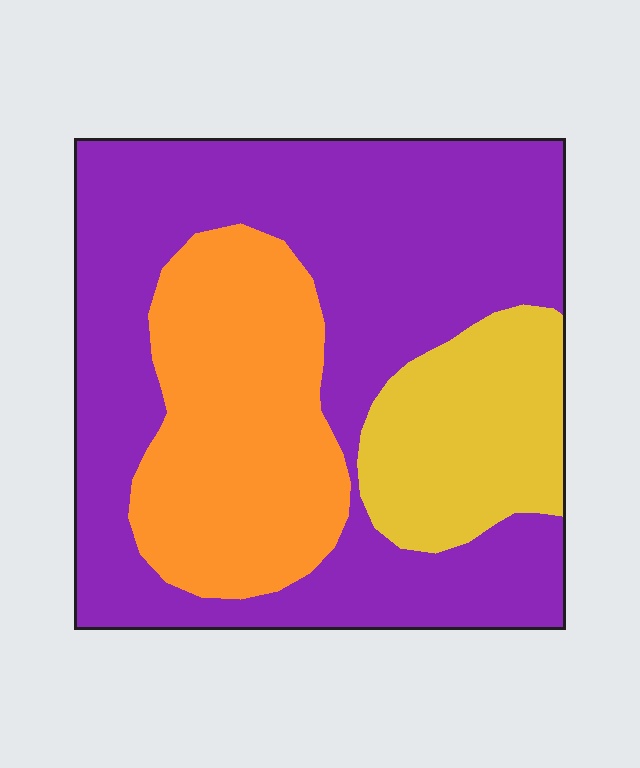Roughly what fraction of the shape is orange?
Orange covers 26% of the shape.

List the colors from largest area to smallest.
From largest to smallest: purple, orange, yellow.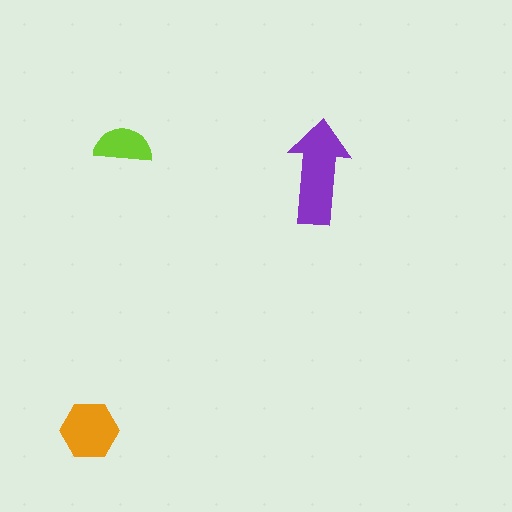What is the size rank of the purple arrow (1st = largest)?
1st.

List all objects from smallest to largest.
The lime semicircle, the orange hexagon, the purple arrow.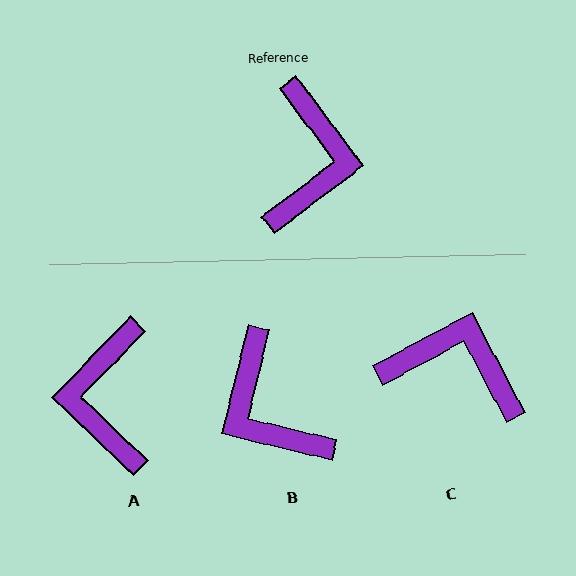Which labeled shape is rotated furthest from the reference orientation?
A, about 171 degrees away.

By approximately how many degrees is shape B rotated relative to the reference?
Approximately 141 degrees clockwise.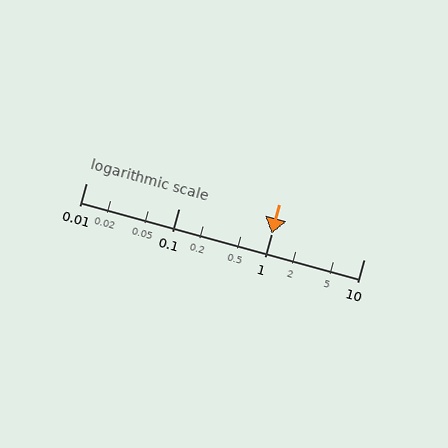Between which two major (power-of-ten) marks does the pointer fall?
The pointer is between 1 and 10.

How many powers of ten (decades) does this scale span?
The scale spans 3 decades, from 0.01 to 10.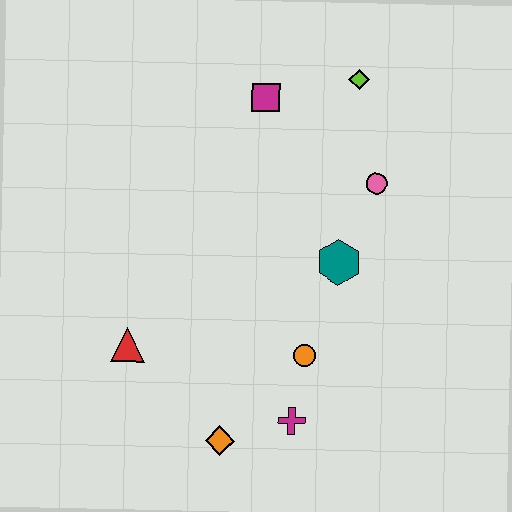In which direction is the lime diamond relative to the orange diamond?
The lime diamond is above the orange diamond.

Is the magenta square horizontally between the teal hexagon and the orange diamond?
Yes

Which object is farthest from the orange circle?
The lime diamond is farthest from the orange circle.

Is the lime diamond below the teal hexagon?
No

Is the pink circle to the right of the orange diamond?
Yes